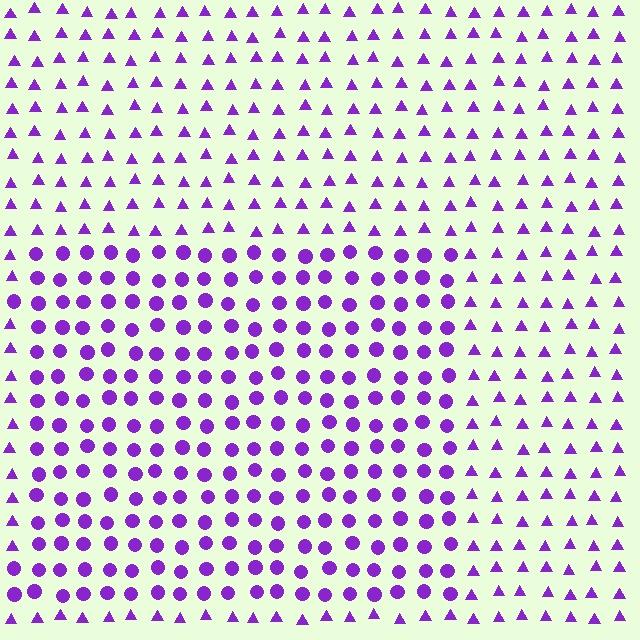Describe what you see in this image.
The image is filled with small purple elements arranged in a uniform grid. A rectangle-shaped region contains circles, while the surrounding area contains triangles. The boundary is defined purely by the change in element shape.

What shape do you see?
I see a rectangle.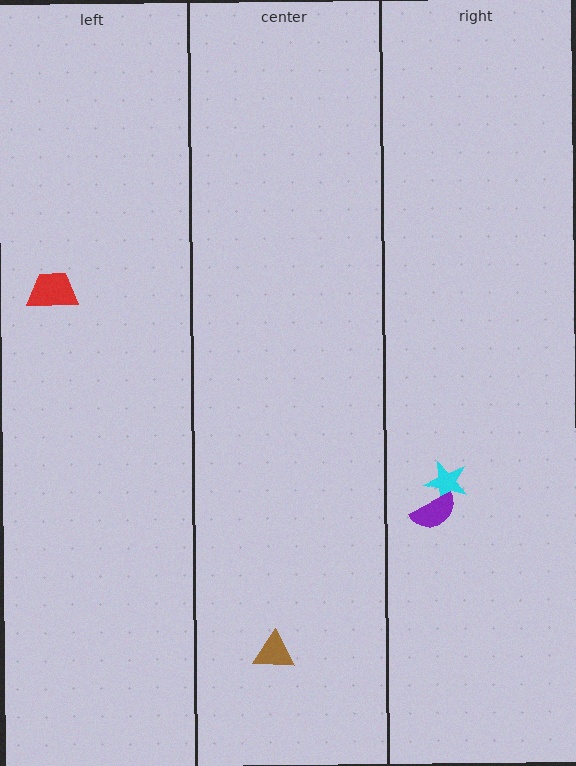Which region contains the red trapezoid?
The left region.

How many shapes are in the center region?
1.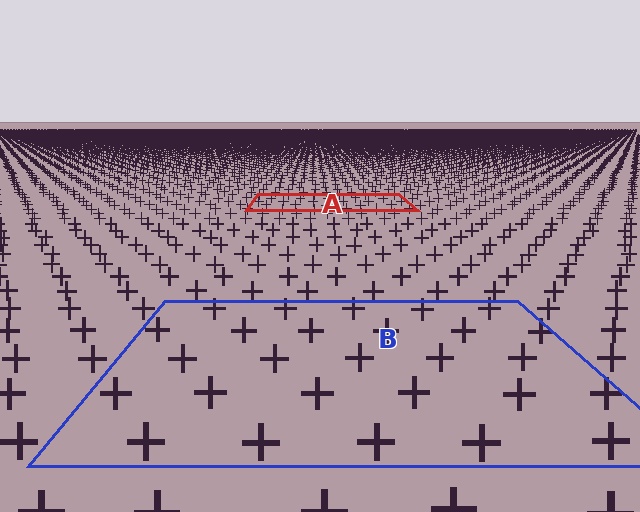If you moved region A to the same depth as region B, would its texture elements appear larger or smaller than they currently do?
They would appear larger. At a closer depth, the same texture elements are projected at a bigger on-screen size.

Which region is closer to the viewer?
Region B is closer. The texture elements there are larger and more spread out.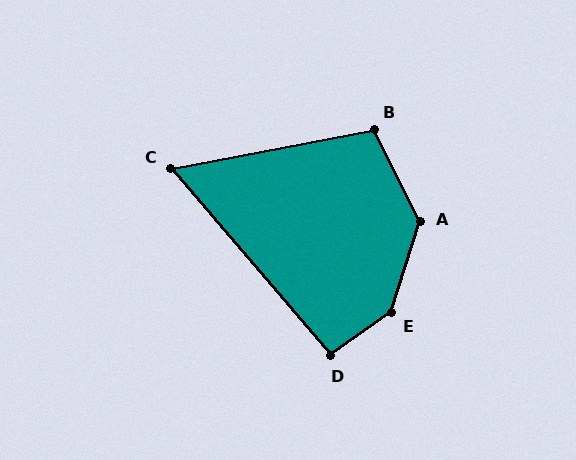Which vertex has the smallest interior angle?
C, at approximately 60 degrees.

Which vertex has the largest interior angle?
E, at approximately 142 degrees.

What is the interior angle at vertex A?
Approximately 136 degrees (obtuse).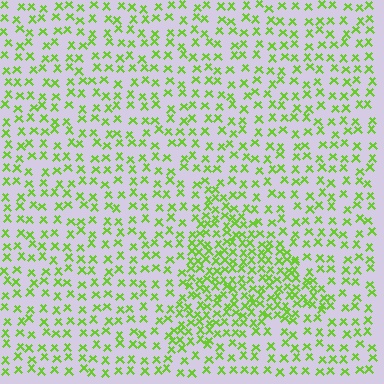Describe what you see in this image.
The image contains small lime elements arranged at two different densities. A triangle-shaped region is visible where the elements are more densely packed than the surrounding area.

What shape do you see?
I see a triangle.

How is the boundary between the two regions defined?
The boundary is defined by a change in element density (approximately 2.0x ratio). All elements are the same color, size, and shape.